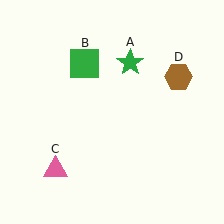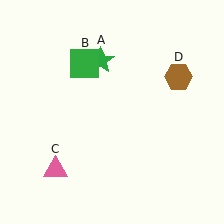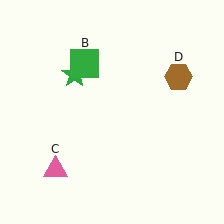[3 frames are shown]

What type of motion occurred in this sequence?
The green star (object A) rotated counterclockwise around the center of the scene.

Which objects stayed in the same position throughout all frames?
Green square (object B) and pink triangle (object C) and brown hexagon (object D) remained stationary.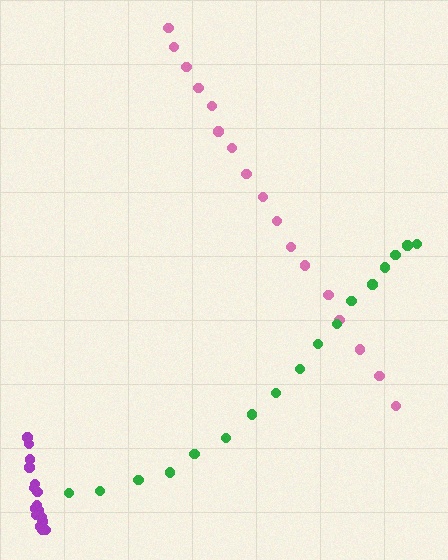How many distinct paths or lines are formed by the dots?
There are 3 distinct paths.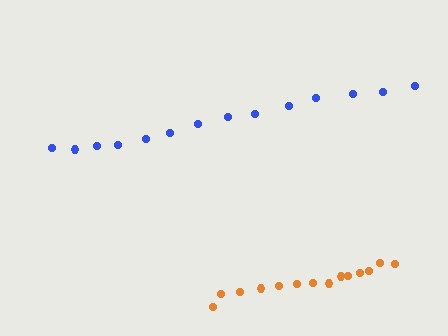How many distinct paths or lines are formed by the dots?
There are 2 distinct paths.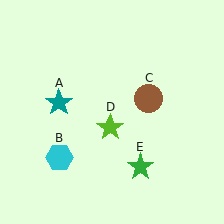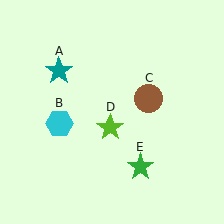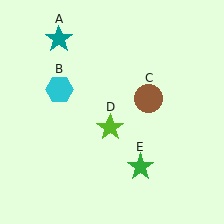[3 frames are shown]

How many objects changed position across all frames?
2 objects changed position: teal star (object A), cyan hexagon (object B).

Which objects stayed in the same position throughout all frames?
Brown circle (object C) and lime star (object D) and green star (object E) remained stationary.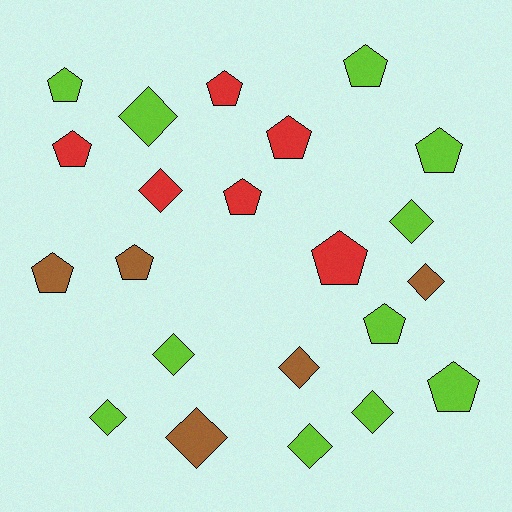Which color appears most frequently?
Lime, with 11 objects.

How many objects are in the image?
There are 22 objects.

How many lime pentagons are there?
There are 5 lime pentagons.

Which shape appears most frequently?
Pentagon, with 12 objects.